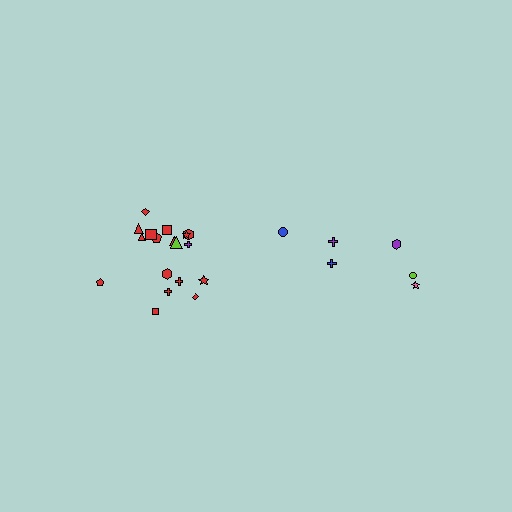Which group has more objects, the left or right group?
The left group.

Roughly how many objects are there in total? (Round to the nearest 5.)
Roughly 25 objects in total.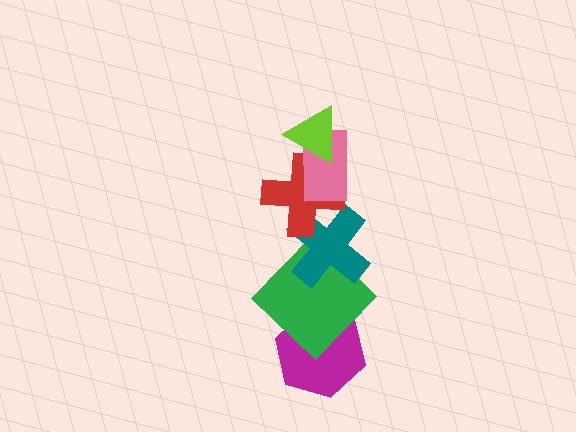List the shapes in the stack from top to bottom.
From top to bottom: the lime triangle, the pink rectangle, the red cross, the teal cross, the green diamond, the magenta hexagon.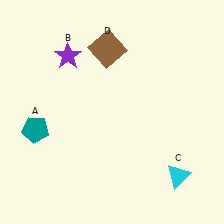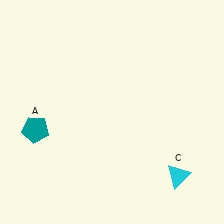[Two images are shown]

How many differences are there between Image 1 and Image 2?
There are 2 differences between the two images.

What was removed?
The brown square (D), the purple star (B) were removed in Image 2.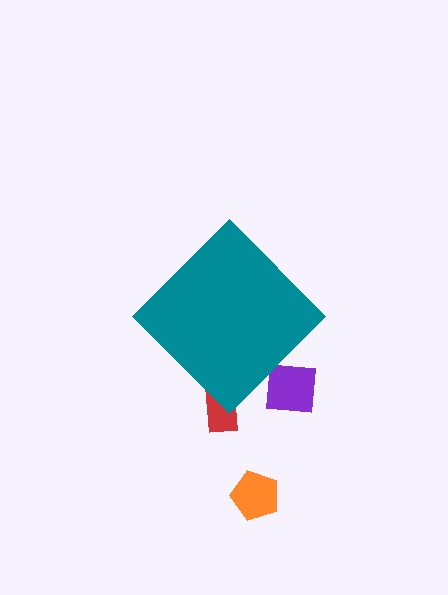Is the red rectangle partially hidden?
Yes, the red rectangle is partially hidden behind the teal diamond.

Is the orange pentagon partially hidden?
No, the orange pentagon is fully visible.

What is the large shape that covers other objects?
A teal diamond.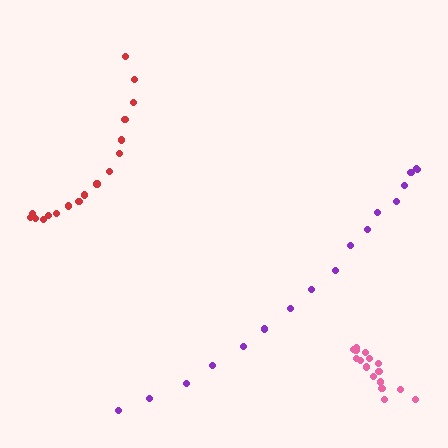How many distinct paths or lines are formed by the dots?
There are 3 distinct paths.